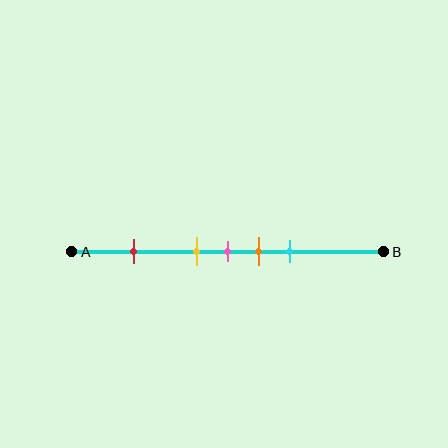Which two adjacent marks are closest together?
The yellow and pink marks are the closest adjacent pair.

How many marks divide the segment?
There are 5 marks dividing the segment.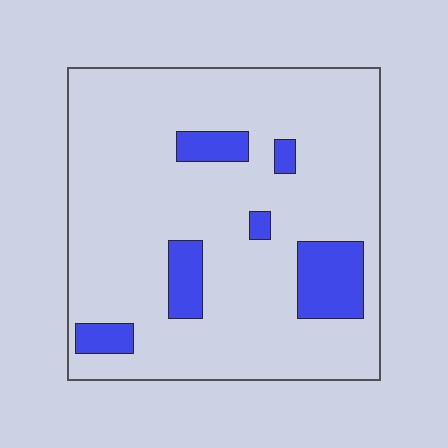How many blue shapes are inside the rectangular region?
6.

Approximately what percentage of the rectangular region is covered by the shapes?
Approximately 15%.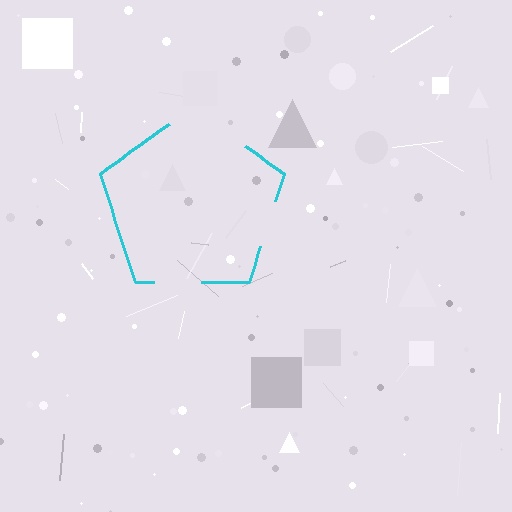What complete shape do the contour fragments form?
The contour fragments form a pentagon.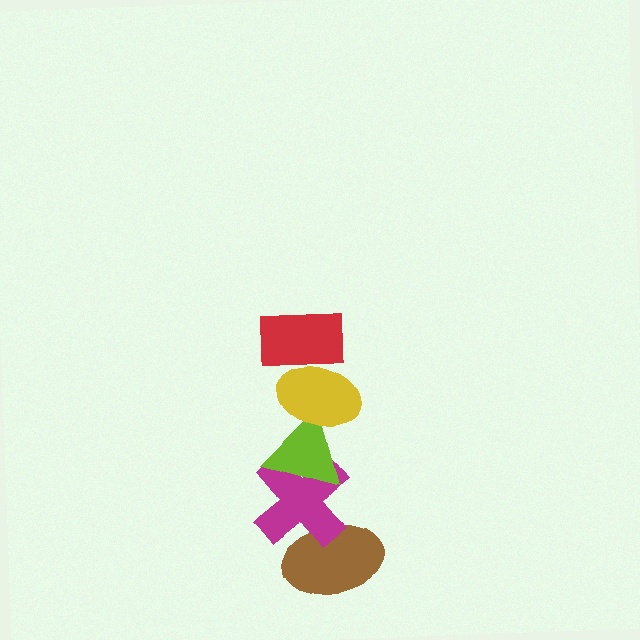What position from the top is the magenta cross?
The magenta cross is 4th from the top.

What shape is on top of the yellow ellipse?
The red rectangle is on top of the yellow ellipse.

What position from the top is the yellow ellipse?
The yellow ellipse is 2nd from the top.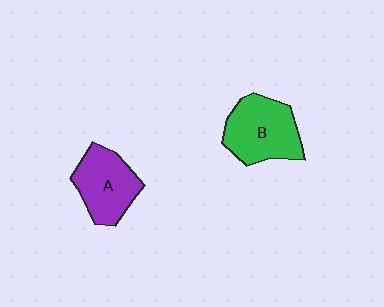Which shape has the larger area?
Shape B (green).